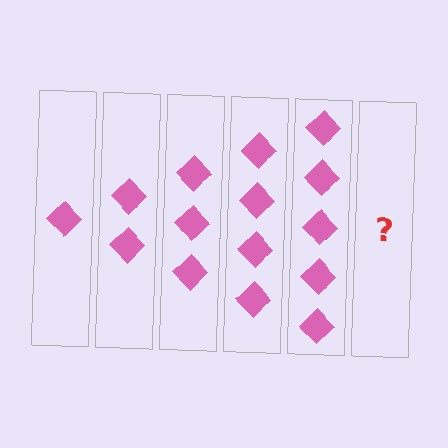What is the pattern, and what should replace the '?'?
The pattern is that each step adds one more diamond. The '?' should be 6 diamonds.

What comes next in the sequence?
The next element should be 6 diamonds.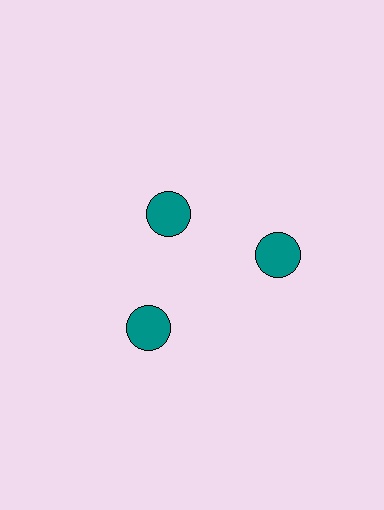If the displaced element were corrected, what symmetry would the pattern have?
It would have 3-fold rotational symmetry — the pattern would map onto itself every 120 degrees.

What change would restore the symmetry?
The symmetry would be restored by moving it outward, back onto the ring so that all 3 circles sit at equal angles and equal distance from the center.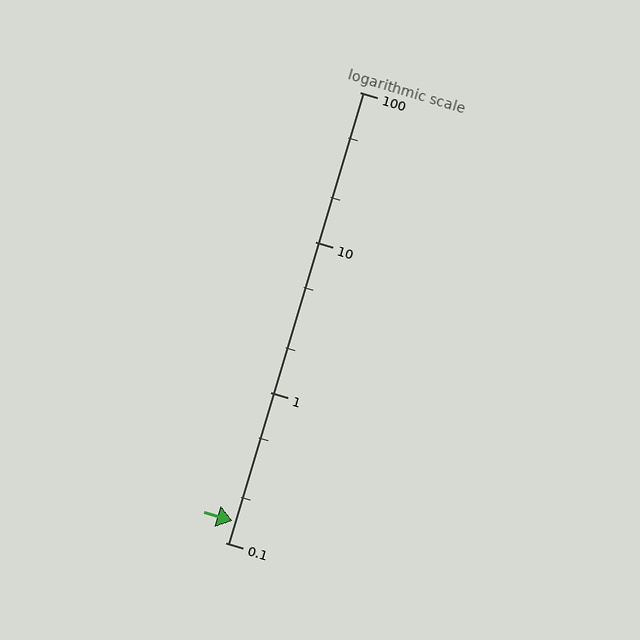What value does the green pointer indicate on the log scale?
The pointer indicates approximately 0.14.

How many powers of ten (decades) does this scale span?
The scale spans 3 decades, from 0.1 to 100.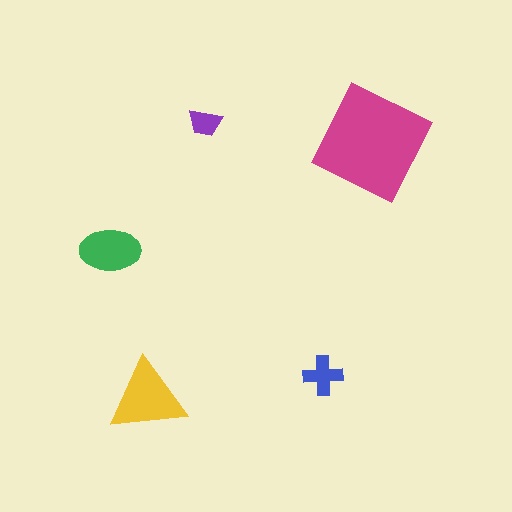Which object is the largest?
The magenta square.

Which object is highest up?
The purple trapezoid is topmost.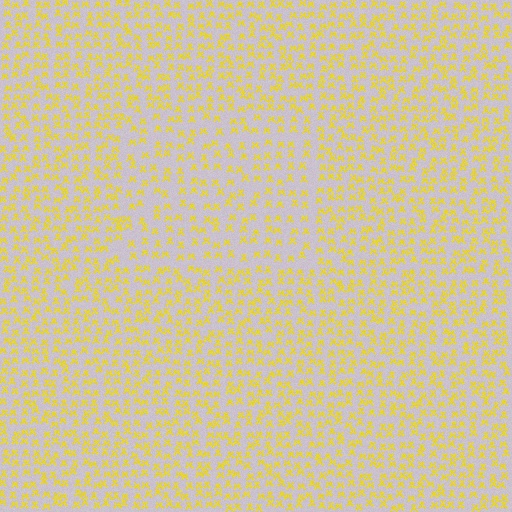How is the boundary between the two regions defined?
The boundary is defined by a change in element density (approximately 1.5x ratio). All elements are the same color, size, and shape.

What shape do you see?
I see a rectangle.